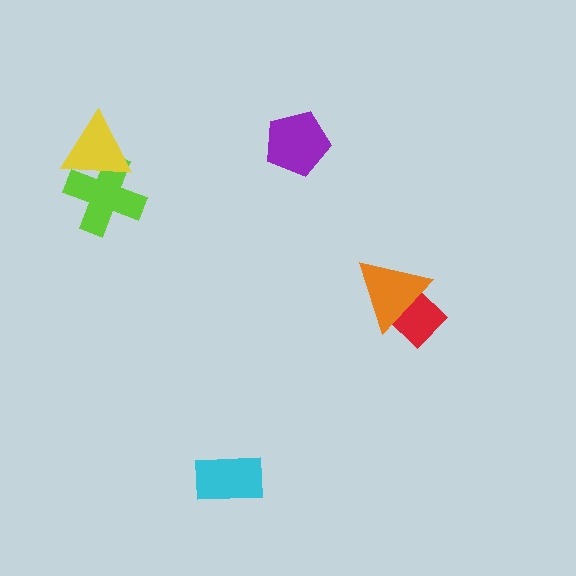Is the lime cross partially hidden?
Yes, it is partially covered by another shape.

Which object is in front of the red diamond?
The orange triangle is in front of the red diamond.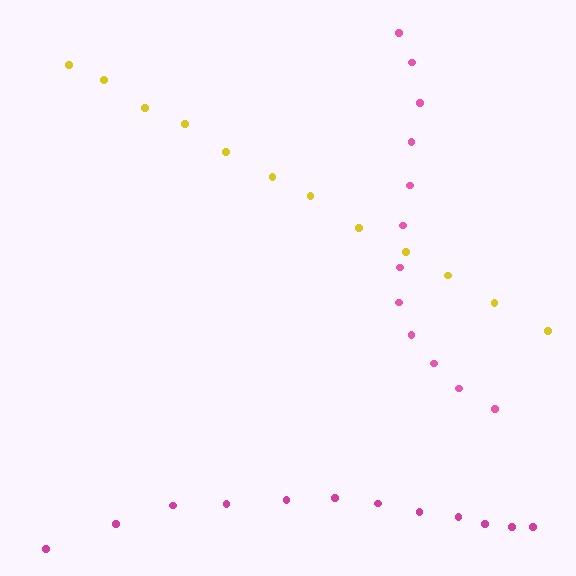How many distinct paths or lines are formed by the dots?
There are 3 distinct paths.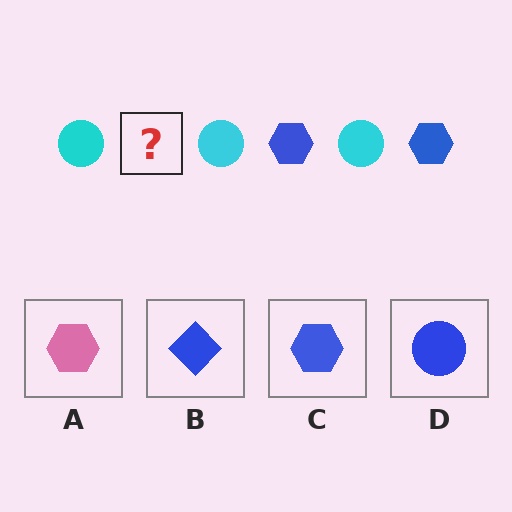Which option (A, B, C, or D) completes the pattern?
C.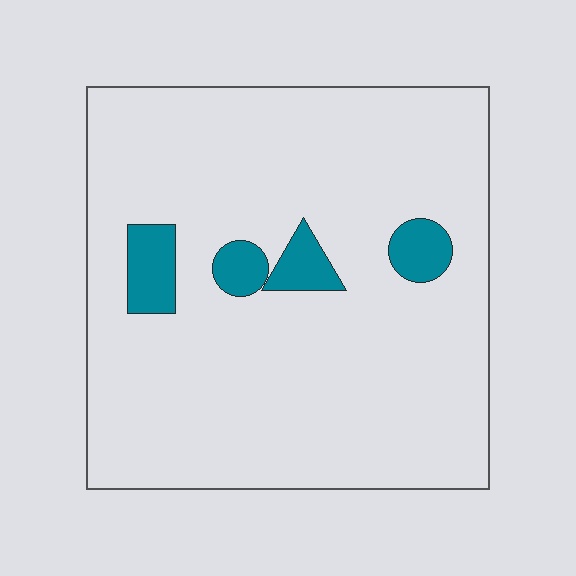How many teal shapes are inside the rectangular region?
4.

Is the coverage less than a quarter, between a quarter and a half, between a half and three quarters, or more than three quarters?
Less than a quarter.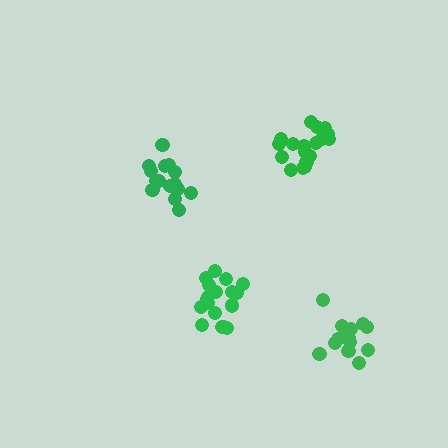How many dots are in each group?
Group 1: 18 dots, Group 2: 15 dots, Group 3: 14 dots, Group 4: 18 dots (65 total).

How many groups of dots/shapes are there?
There are 4 groups.